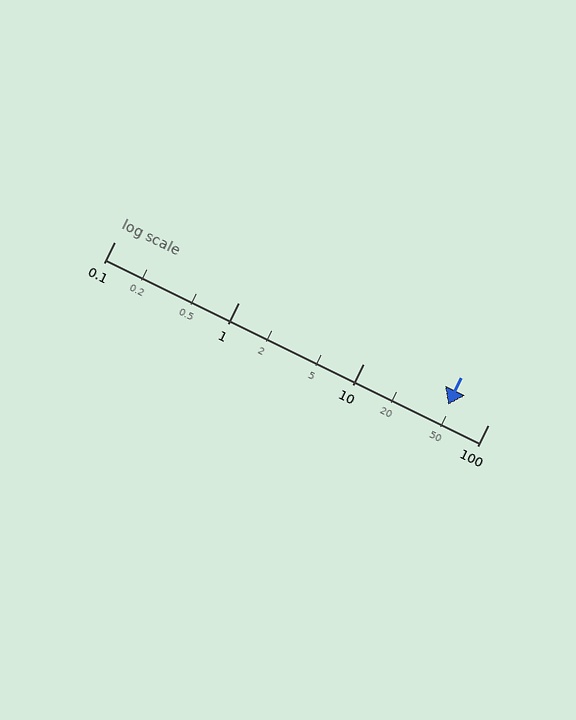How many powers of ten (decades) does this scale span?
The scale spans 3 decades, from 0.1 to 100.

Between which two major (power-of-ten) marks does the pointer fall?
The pointer is between 10 and 100.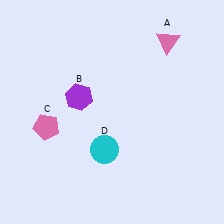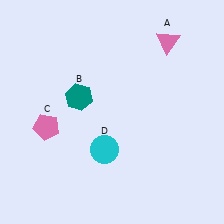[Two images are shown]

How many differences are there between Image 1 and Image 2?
There is 1 difference between the two images.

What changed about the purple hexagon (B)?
In Image 1, B is purple. In Image 2, it changed to teal.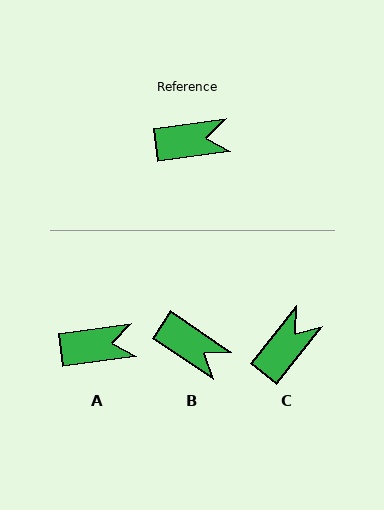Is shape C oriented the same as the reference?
No, it is off by about 43 degrees.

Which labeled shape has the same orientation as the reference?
A.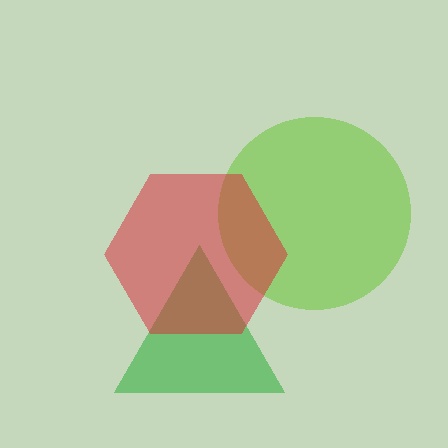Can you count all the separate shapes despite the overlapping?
Yes, there are 3 separate shapes.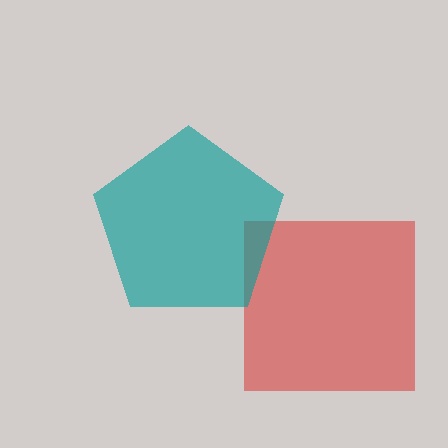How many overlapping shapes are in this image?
There are 2 overlapping shapes in the image.